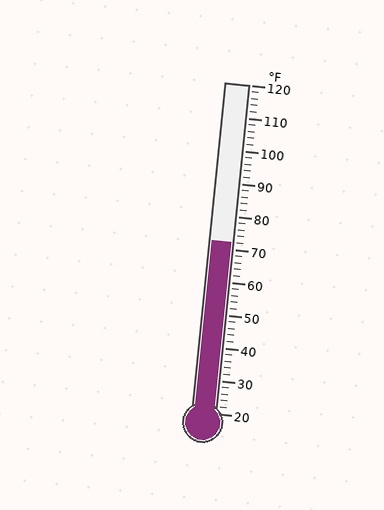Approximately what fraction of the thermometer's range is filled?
The thermometer is filled to approximately 50% of its range.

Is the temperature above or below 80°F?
The temperature is below 80°F.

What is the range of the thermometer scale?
The thermometer scale ranges from 20°F to 120°F.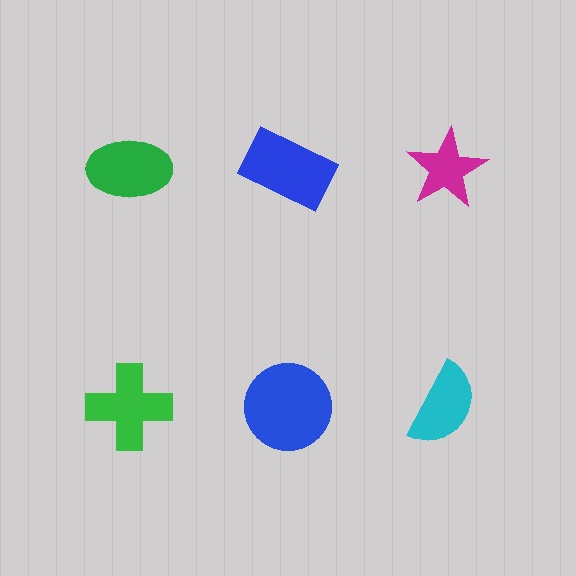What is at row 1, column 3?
A magenta star.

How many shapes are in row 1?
3 shapes.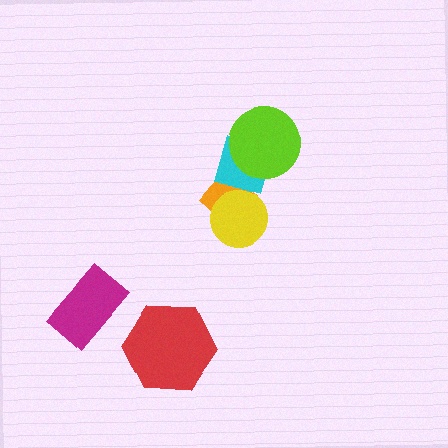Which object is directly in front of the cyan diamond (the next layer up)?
The lime circle is directly in front of the cyan diamond.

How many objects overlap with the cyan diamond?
3 objects overlap with the cyan diamond.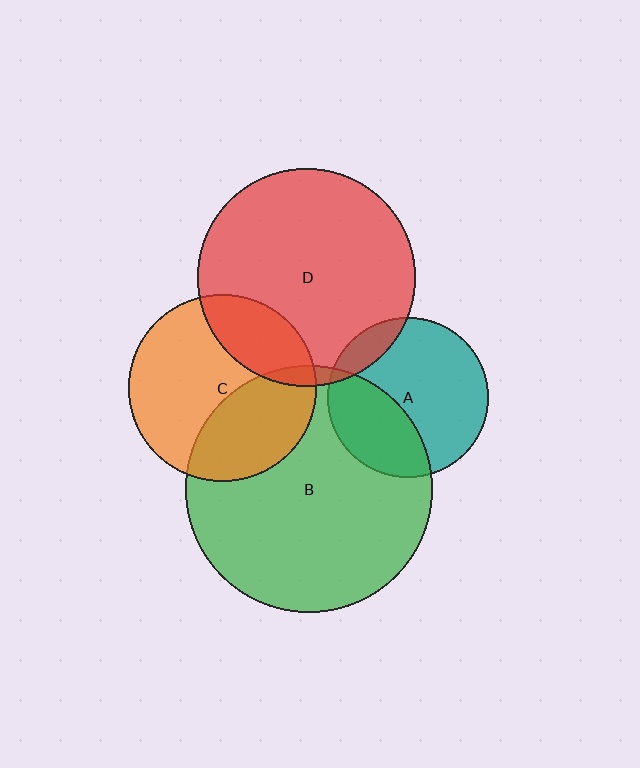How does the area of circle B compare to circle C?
Approximately 1.7 times.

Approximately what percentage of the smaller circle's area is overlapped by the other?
Approximately 25%.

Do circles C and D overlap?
Yes.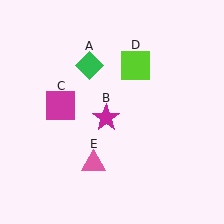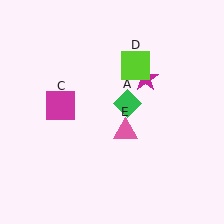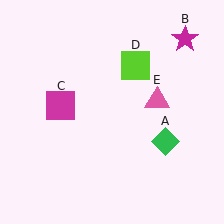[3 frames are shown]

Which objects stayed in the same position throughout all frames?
Magenta square (object C) and lime square (object D) remained stationary.